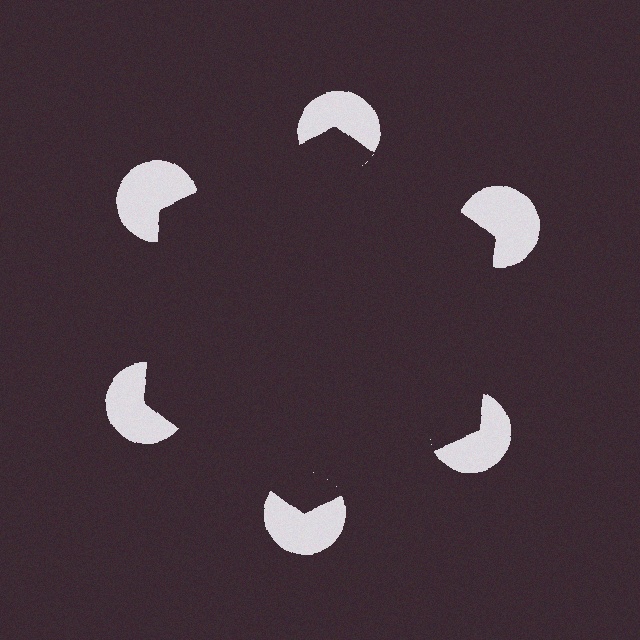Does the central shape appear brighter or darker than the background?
It typically appears slightly darker than the background, even though no actual brightness change is drawn.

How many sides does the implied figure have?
6 sides.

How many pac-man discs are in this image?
There are 6 — one at each vertex of the illusory hexagon.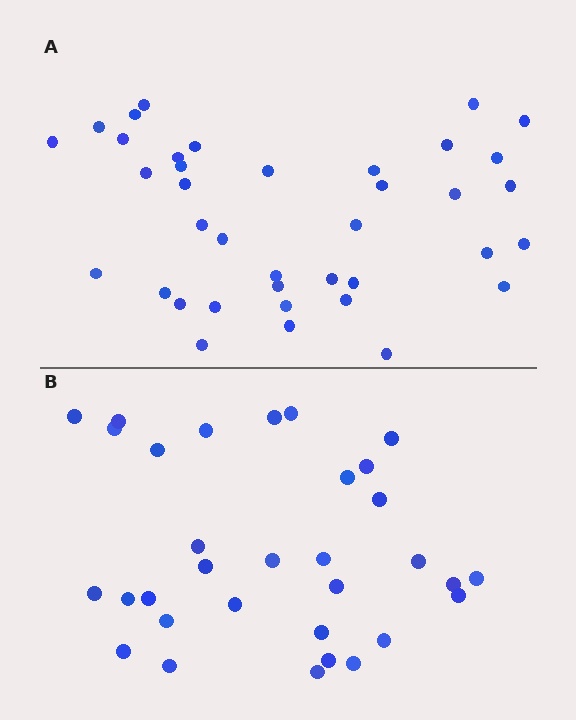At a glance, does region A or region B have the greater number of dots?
Region A (the top region) has more dots.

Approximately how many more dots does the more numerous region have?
Region A has about 6 more dots than region B.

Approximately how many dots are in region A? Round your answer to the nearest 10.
About 40 dots. (The exact count is 38, which rounds to 40.)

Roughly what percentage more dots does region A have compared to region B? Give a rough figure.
About 20% more.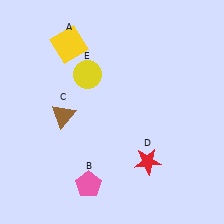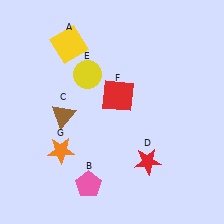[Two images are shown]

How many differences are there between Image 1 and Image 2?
There are 2 differences between the two images.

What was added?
A red square (F), an orange star (G) were added in Image 2.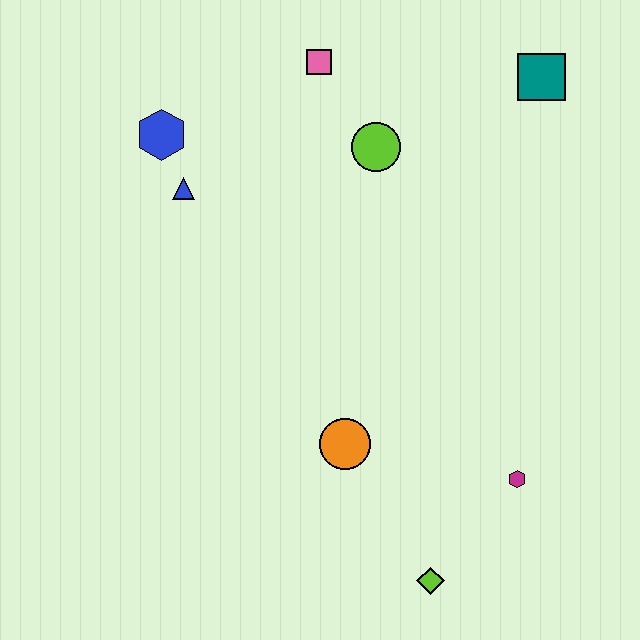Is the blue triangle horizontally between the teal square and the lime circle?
No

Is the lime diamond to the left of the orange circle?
No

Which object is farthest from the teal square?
The lime diamond is farthest from the teal square.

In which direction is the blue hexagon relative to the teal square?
The blue hexagon is to the left of the teal square.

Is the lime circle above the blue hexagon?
No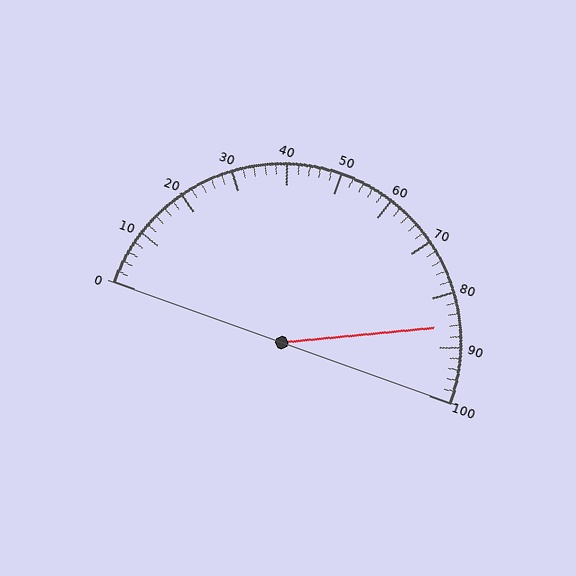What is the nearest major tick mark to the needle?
The nearest major tick mark is 90.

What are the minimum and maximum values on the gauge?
The gauge ranges from 0 to 100.